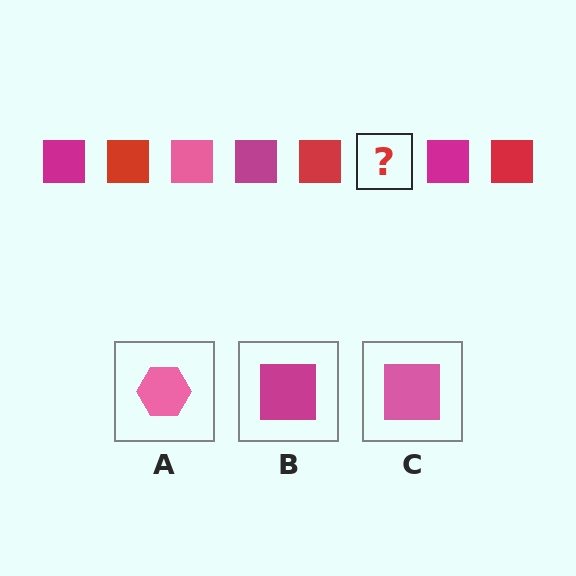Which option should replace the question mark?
Option C.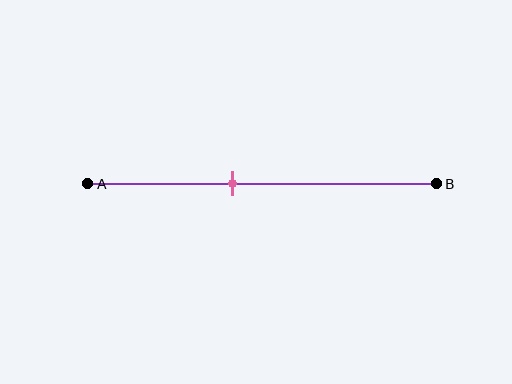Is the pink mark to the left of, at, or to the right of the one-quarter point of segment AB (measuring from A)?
The pink mark is to the right of the one-quarter point of segment AB.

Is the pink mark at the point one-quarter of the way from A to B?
No, the mark is at about 40% from A, not at the 25% one-quarter point.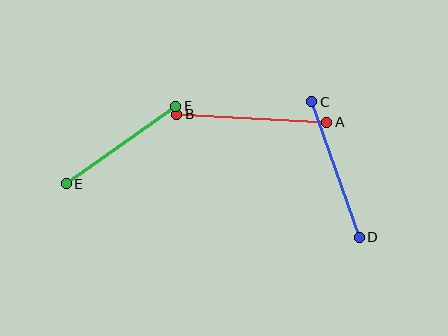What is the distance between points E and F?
The distance is approximately 134 pixels.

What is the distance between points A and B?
The distance is approximately 150 pixels.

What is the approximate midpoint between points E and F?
The midpoint is at approximately (121, 145) pixels.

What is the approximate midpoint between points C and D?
The midpoint is at approximately (335, 170) pixels.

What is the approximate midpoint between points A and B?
The midpoint is at approximately (252, 118) pixels.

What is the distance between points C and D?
The distance is approximately 143 pixels.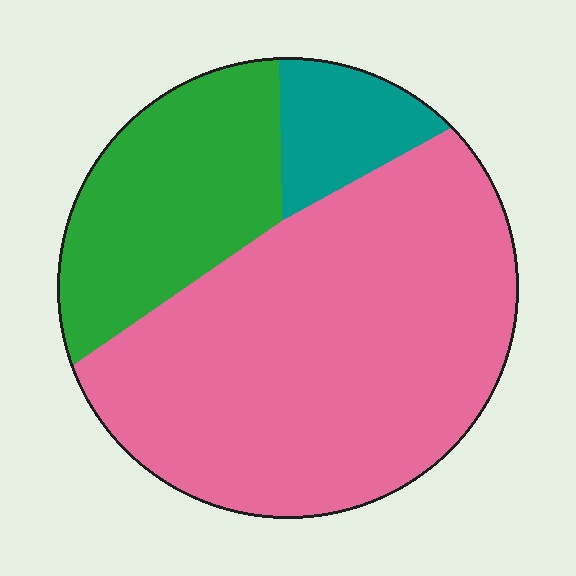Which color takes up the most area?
Pink, at roughly 65%.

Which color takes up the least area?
Teal, at roughly 10%.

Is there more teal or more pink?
Pink.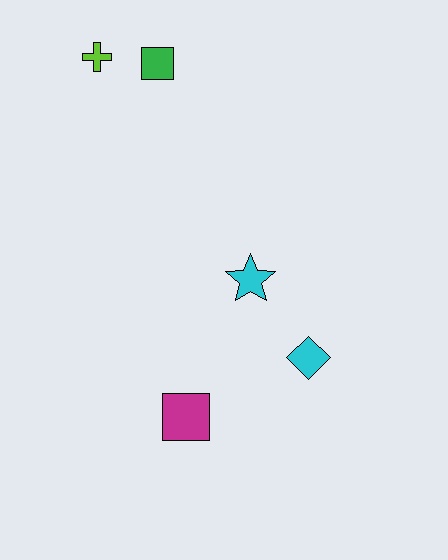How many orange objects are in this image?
There are no orange objects.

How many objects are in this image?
There are 5 objects.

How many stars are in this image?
There is 1 star.